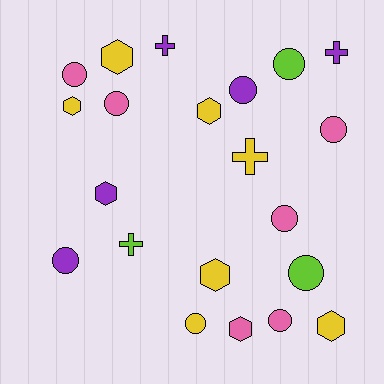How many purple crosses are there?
There are 2 purple crosses.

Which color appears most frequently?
Yellow, with 7 objects.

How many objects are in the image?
There are 21 objects.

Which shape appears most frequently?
Circle, with 10 objects.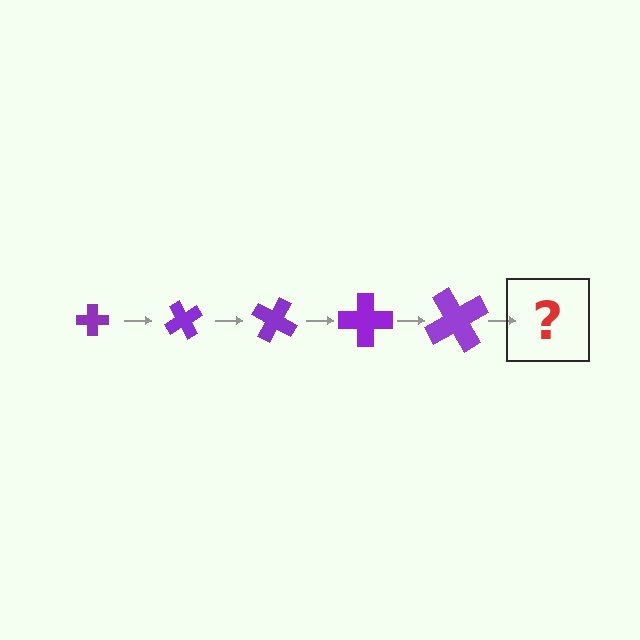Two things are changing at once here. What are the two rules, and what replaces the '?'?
The two rules are that the cross grows larger each step and it rotates 60 degrees each step. The '?' should be a cross, larger than the previous one and rotated 300 degrees from the start.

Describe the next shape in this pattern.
It should be a cross, larger than the previous one and rotated 300 degrees from the start.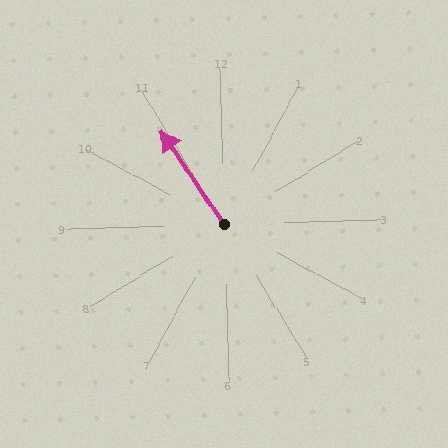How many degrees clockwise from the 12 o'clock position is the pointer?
Approximately 328 degrees.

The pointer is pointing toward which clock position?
Roughly 11 o'clock.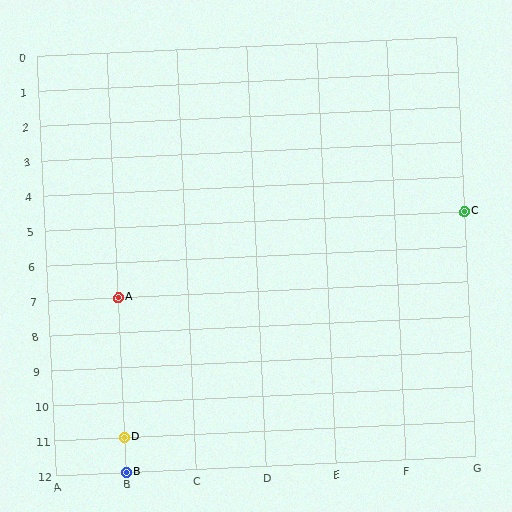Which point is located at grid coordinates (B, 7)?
Point A is at (B, 7).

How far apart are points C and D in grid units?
Points C and D are 5 columns and 6 rows apart (about 7.8 grid units diagonally).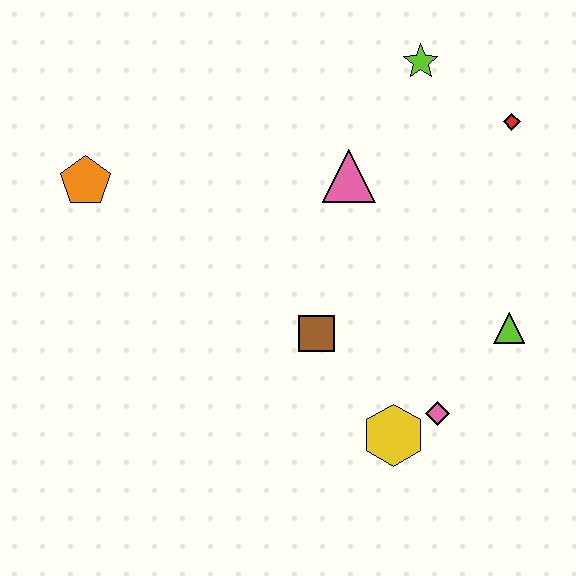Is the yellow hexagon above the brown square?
No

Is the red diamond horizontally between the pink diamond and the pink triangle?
No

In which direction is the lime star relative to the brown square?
The lime star is above the brown square.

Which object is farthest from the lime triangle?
The orange pentagon is farthest from the lime triangle.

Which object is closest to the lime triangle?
The pink diamond is closest to the lime triangle.